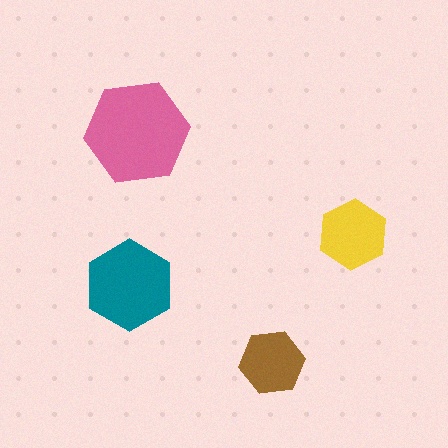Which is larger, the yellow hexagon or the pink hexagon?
The pink one.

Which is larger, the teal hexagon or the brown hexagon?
The teal one.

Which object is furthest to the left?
The teal hexagon is leftmost.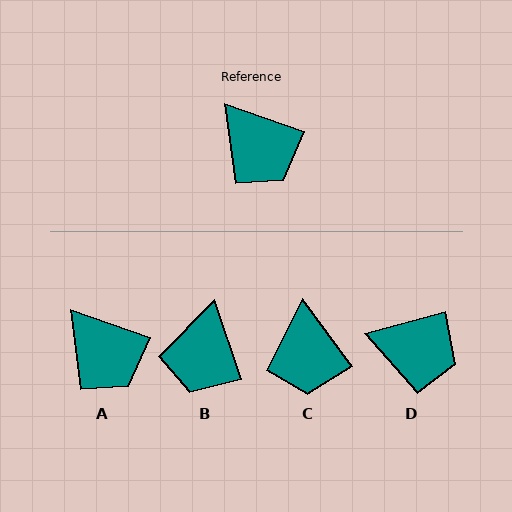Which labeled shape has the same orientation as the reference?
A.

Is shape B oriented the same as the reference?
No, it is off by about 53 degrees.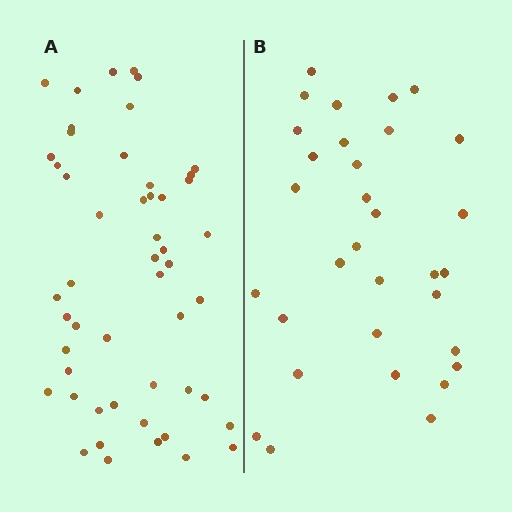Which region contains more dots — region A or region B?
Region A (the left region) has more dots.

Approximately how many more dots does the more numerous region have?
Region A has approximately 20 more dots than region B.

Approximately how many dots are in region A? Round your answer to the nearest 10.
About 50 dots. (The exact count is 51, which rounds to 50.)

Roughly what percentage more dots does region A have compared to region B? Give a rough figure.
About 60% more.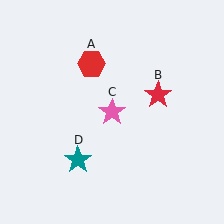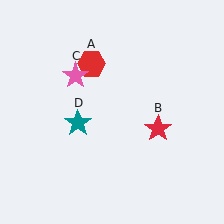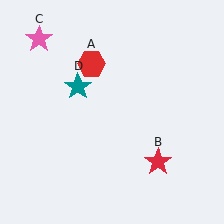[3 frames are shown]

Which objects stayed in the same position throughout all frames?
Red hexagon (object A) remained stationary.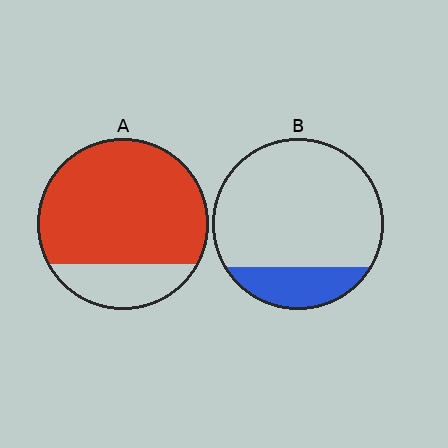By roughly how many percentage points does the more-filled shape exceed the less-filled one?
By roughly 60 percentage points (A over B).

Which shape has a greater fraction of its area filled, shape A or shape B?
Shape A.